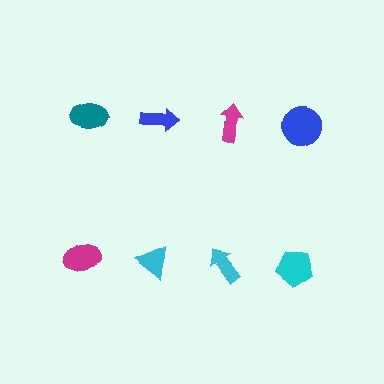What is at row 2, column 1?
A magenta ellipse.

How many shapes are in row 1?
4 shapes.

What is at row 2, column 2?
A cyan triangle.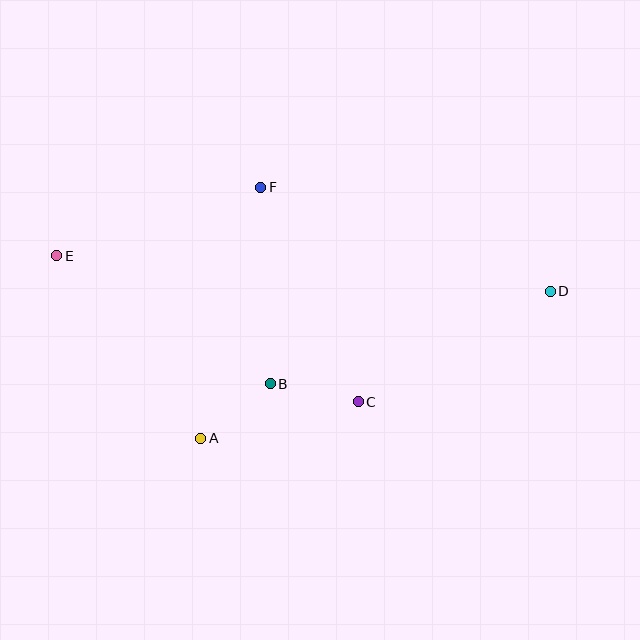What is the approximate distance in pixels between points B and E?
The distance between B and E is approximately 249 pixels.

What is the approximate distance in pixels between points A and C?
The distance between A and C is approximately 162 pixels.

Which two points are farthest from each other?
Points D and E are farthest from each other.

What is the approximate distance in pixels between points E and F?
The distance between E and F is approximately 215 pixels.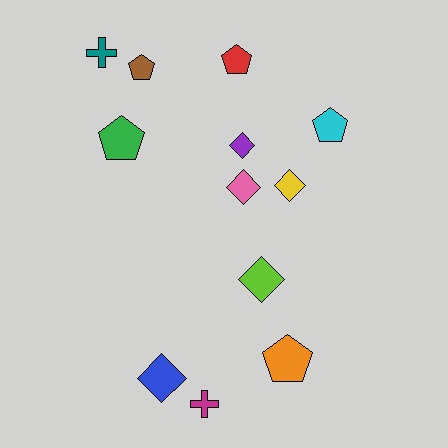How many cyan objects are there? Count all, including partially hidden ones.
There is 1 cyan object.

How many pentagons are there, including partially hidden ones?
There are 5 pentagons.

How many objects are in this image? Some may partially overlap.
There are 12 objects.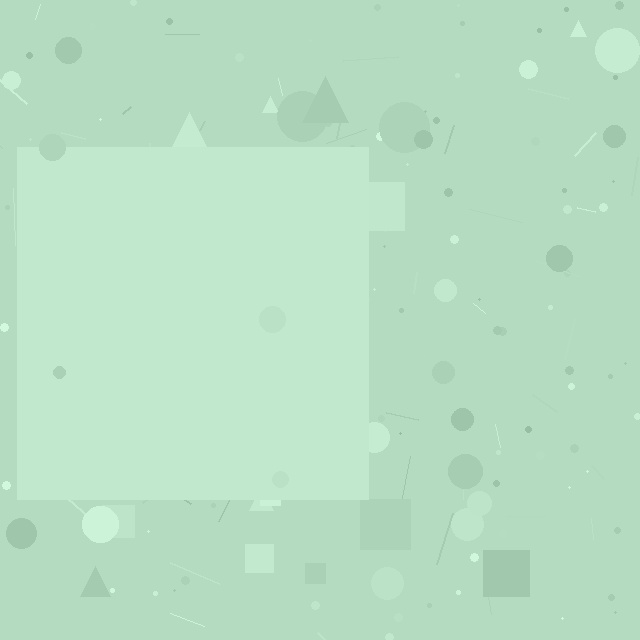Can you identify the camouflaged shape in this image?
The camouflaged shape is a square.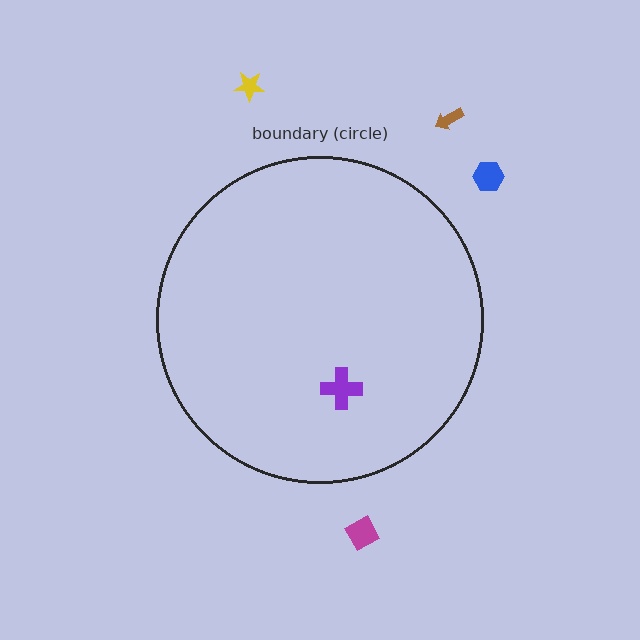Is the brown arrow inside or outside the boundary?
Outside.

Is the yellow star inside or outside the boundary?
Outside.